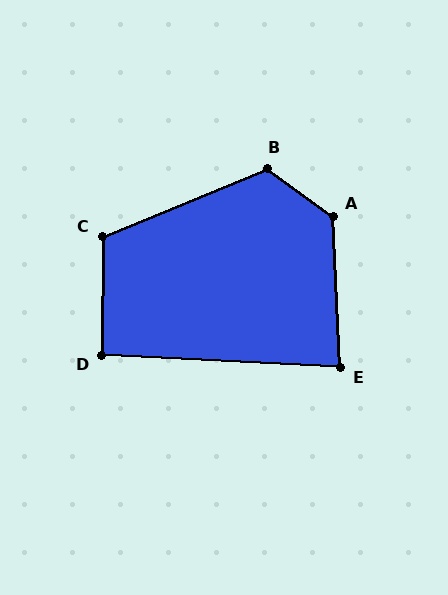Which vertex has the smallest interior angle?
E, at approximately 84 degrees.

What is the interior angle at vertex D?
Approximately 92 degrees (approximately right).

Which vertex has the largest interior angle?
A, at approximately 129 degrees.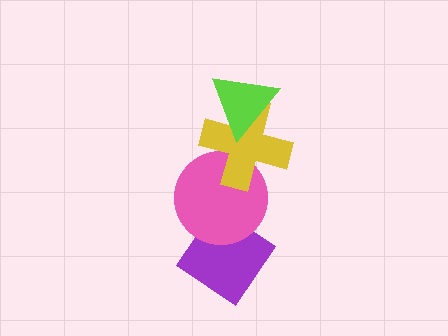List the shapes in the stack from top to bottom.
From top to bottom: the lime triangle, the yellow cross, the pink circle, the purple diamond.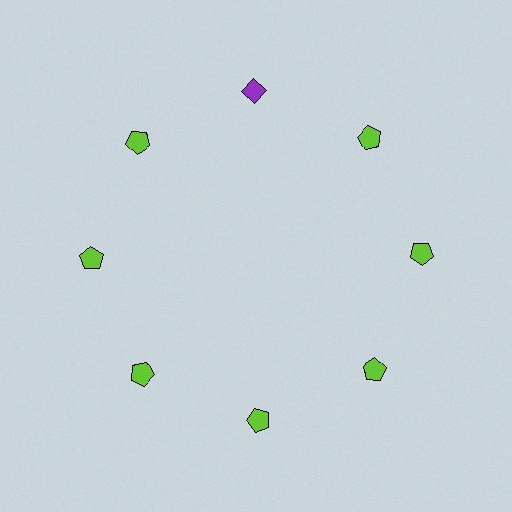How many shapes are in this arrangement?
There are 8 shapes arranged in a ring pattern.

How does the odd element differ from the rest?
It differs in both color (purple instead of lime) and shape (diamond instead of pentagon).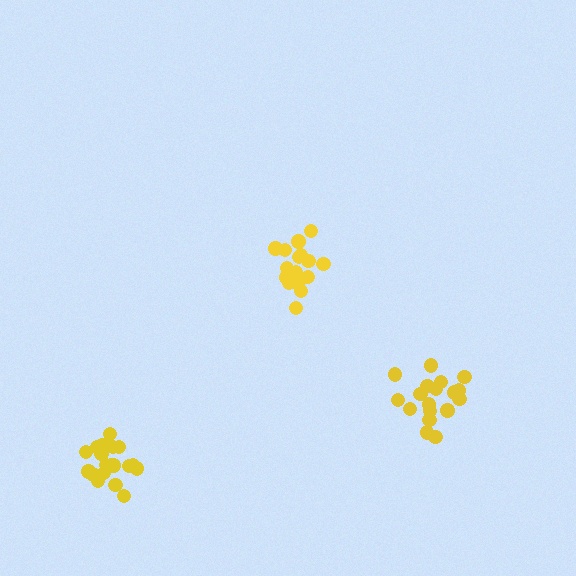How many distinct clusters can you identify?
There are 3 distinct clusters.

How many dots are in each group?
Group 1: 18 dots, Group 2: 20 dots, Group 3: 18 dots (56 total).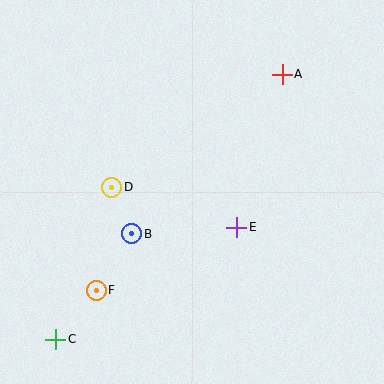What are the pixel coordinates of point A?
Point A is at (283, 74).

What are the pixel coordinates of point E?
Point E is at (237, 227).